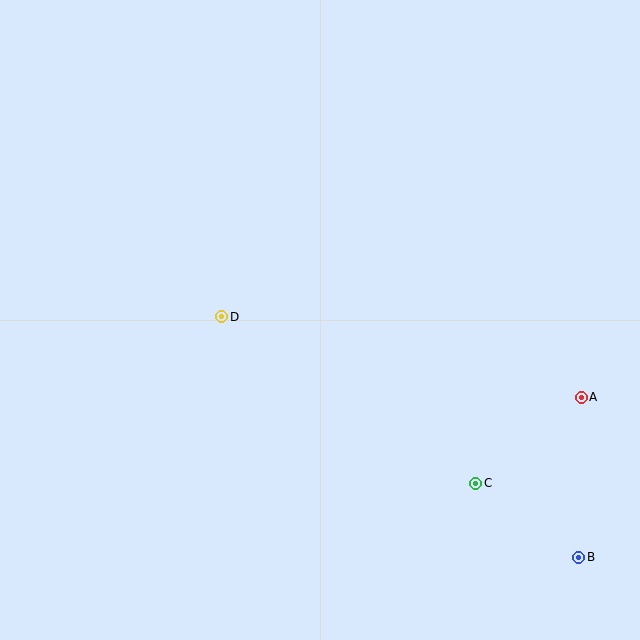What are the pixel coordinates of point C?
Point C is at (476, 483).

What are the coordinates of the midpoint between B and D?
The midpoint between B and D is at (400, 437).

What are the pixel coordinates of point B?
Point B is at (579, 557).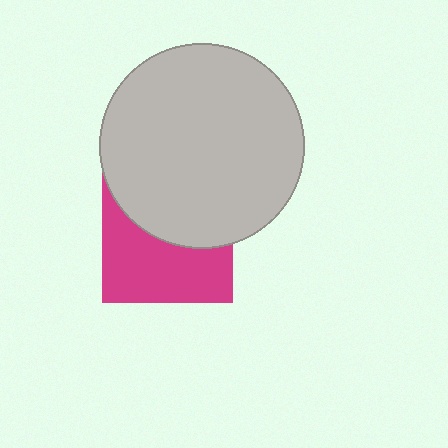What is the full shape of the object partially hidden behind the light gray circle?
The partially hidden object is a magenta square.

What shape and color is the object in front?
The object in front is a light gray circle.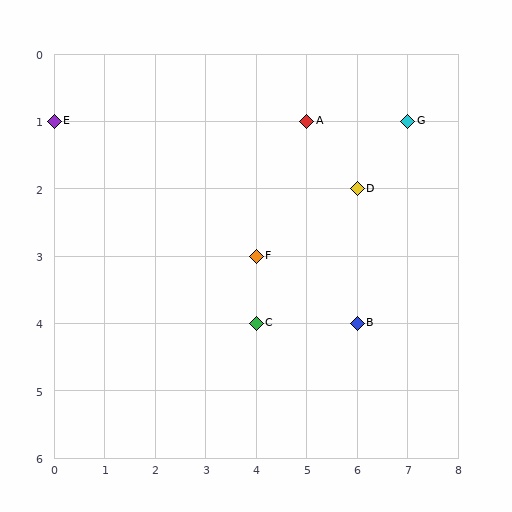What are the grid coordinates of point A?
Point A is at grid coordinates (5, 1).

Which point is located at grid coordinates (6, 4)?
Point B is at (6, 4).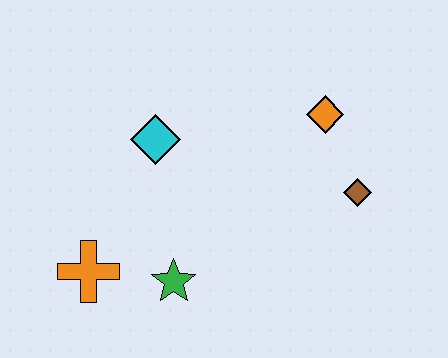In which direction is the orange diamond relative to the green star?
The orange diamond is above the green star.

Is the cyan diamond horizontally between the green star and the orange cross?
Yes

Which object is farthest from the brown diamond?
The orange cross is farthest from the brown diamond.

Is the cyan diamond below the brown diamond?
No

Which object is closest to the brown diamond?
The orange diamond is closest to the brown diamond.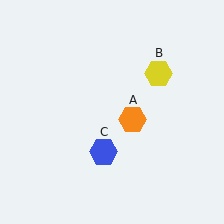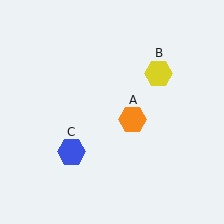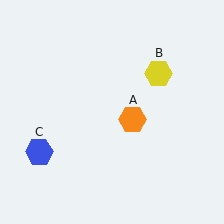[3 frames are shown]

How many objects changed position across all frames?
1 object changed position: blue hexagon (object C).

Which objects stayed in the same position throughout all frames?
Orange hexagon (object A) and yellow hexagon (object B) remained stationary.